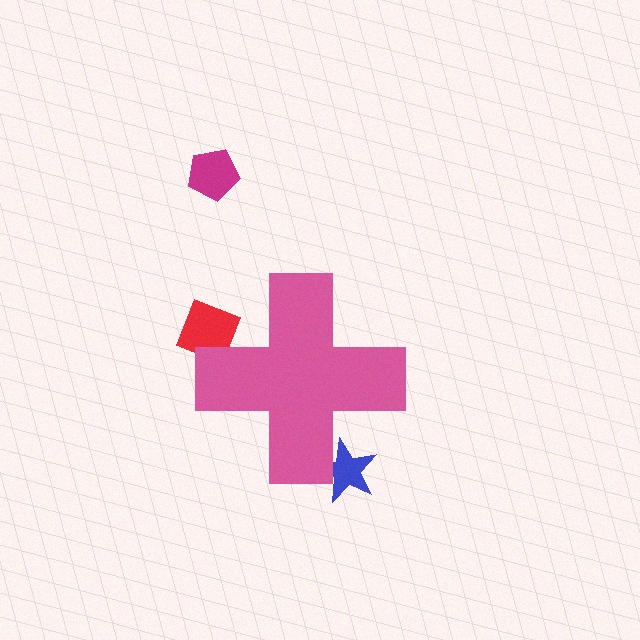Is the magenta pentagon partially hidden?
No, the magenta pentagon is fully visible.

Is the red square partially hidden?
Yes, the red square is partially hidden behind the pink cross.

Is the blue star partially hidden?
Yes, the blue star is partially hidden behind the pink cross.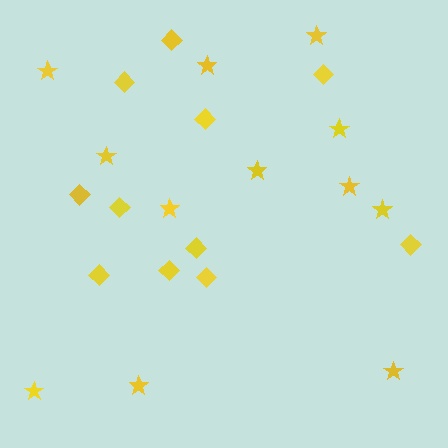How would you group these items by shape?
There are 2 groups: one group of stars (12) and one group of diamonds (11).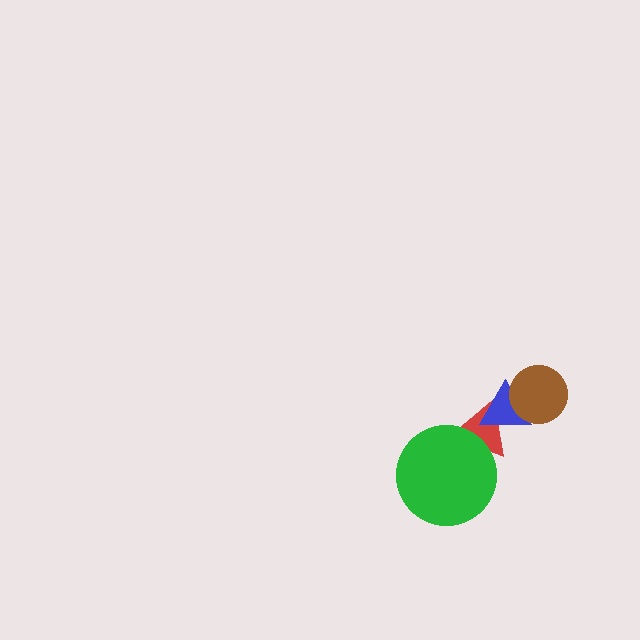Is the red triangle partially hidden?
Yes, it is partially covered by another shape.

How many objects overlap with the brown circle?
1 object overlaps with the brown circle.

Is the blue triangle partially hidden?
Yes, it is partially covered by another shape.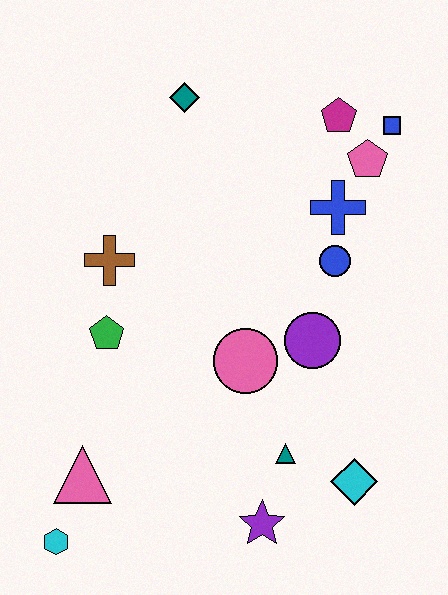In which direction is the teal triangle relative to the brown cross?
The teal triangle is below the brown cross.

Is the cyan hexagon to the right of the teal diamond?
No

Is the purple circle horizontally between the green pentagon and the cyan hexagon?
No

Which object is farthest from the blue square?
The cyan hexagon is farthest from the blue square.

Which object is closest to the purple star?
The teal triangle is closest to the purple star.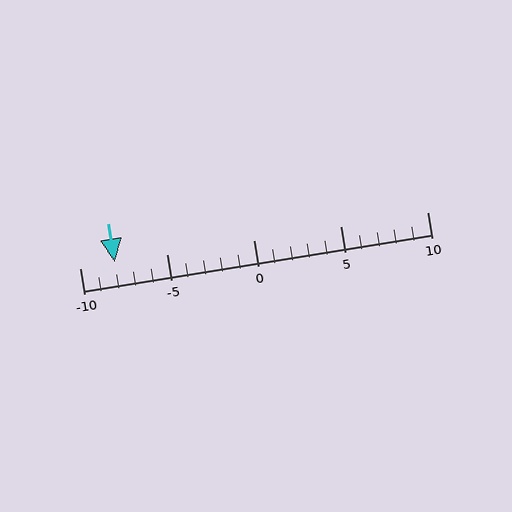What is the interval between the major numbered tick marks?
The major tick marks are spaced 5 units apart.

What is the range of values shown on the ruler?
The ruler shows values from -10 to 10.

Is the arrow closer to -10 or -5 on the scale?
The arrow is closer to -10.